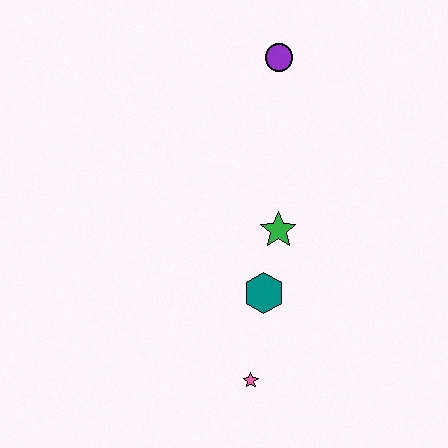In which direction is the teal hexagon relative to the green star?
The teal hexagon is below the green star.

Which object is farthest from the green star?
The purple circle is farthest from the green star.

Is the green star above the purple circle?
No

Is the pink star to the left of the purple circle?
Yes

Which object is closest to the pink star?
The teal hexagon is closest to the pink star.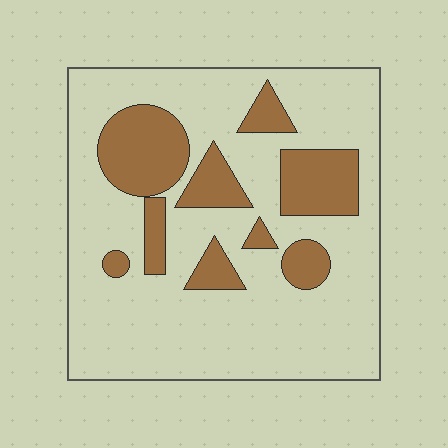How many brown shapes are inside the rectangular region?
9.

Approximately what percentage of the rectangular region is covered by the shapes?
Approximately 25%.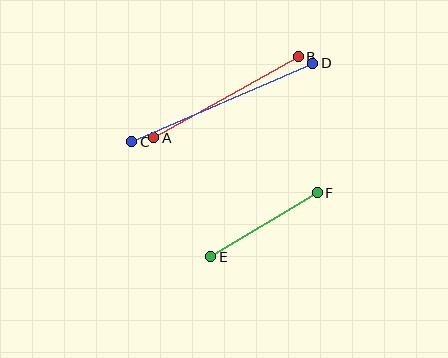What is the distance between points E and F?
The distance is approximately 124 pixels.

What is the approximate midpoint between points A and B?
The midpoint is at approximately (226, 97) pixels.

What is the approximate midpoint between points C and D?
The midpoint is at approximately (222, 102) pixels.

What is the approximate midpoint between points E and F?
The midpoint is at approximately (264, 225) pixels.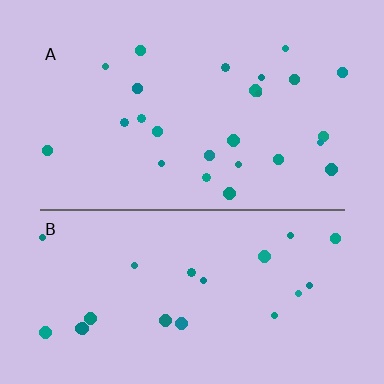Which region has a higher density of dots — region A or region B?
A (the top).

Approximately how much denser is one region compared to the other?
Approximately 1.2× — region A over region B.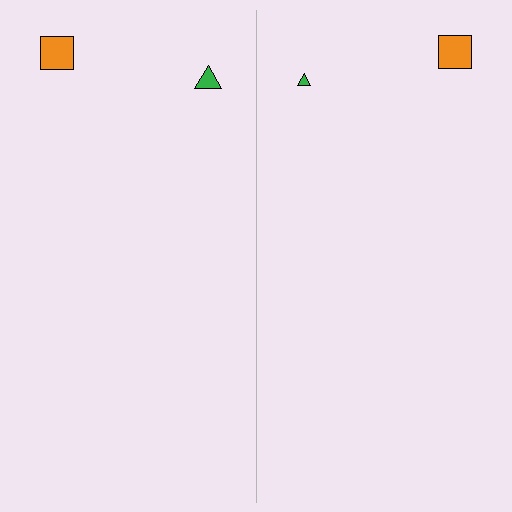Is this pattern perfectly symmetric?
No, the pattern is not perfectly symmetric. The green triangle on the right side has a different size than its mirror counterpart.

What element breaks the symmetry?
The green triangle on the right side has a different size than its mirror counterpart.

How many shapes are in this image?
There are 4 shapes in this image.